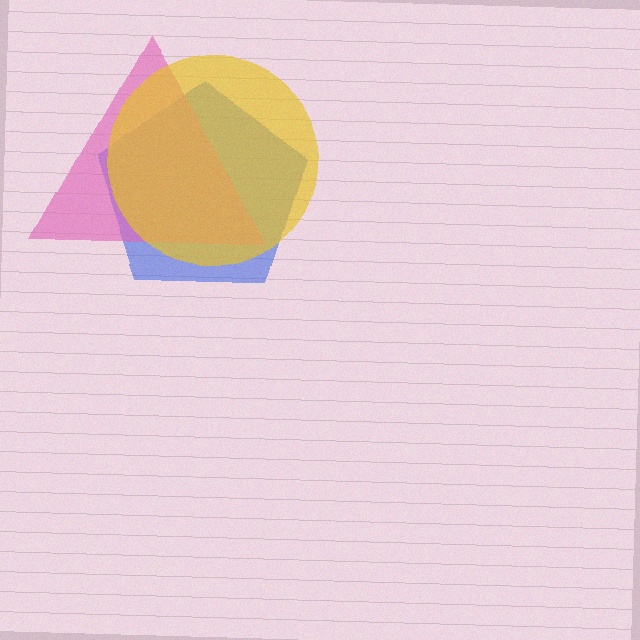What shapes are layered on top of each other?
The layered shapes are: a blue pentagon, a pink triangle, a yellow circle.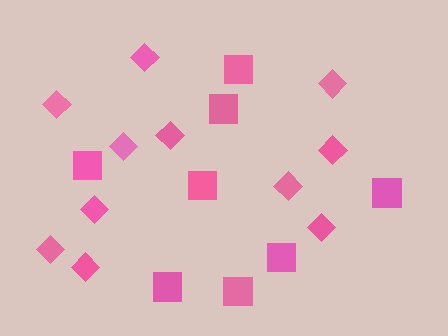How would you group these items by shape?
There are 2 groups: one group of squares (8) and one group of diamonds (11).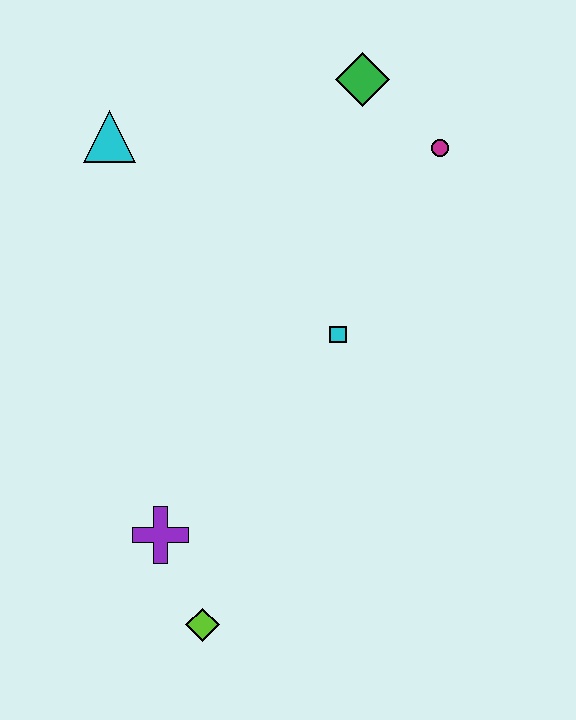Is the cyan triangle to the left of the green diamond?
Yes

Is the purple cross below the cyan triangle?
Yes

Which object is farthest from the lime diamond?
The green diamond is farthest from the lime diamond.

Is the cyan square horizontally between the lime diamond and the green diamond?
Yes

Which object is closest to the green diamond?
The magenta circle is closest to the green diamond.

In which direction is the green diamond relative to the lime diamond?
The green diamond is above the lime diamond.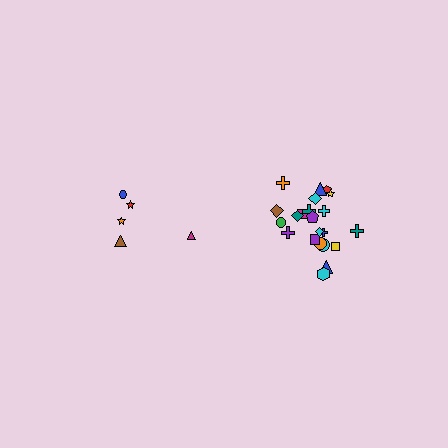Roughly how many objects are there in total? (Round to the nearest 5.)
Roughly 25 objects in total.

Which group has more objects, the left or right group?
The right group.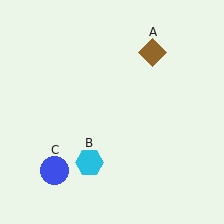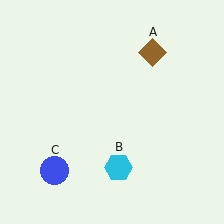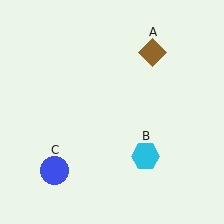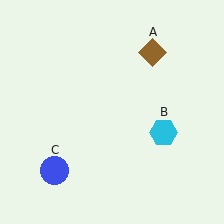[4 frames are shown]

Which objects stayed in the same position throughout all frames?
Brown diamond (object A) and blue circle (object C) remained stationary.